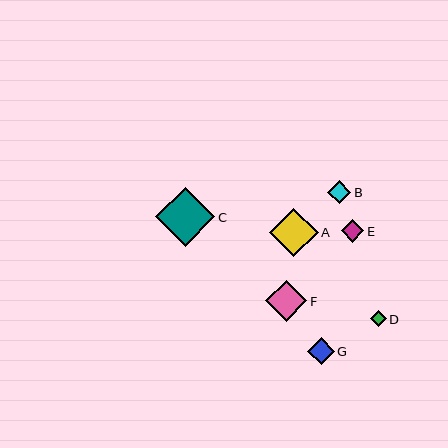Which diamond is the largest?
Diamond C is the largest with a size of approximately 59 pixels.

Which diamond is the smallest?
Diamond D is the smallest with a size of approximately 16 pixels.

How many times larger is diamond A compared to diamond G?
Diamond A is approximately 1.8 times the size of diamond G.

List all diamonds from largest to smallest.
From largest to smallest: C, A, F, G, B, E, D.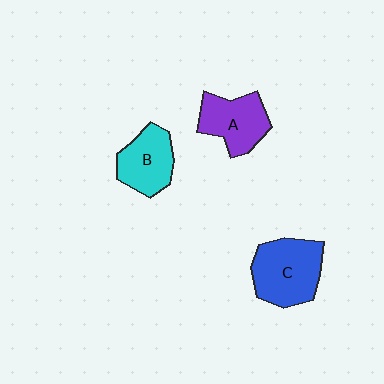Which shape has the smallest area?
Shape B (cyan).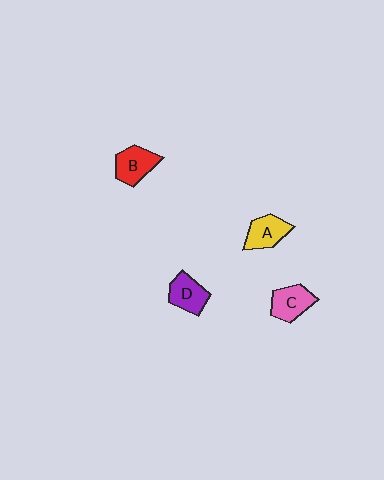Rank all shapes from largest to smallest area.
From largest to smallest: B (red), C (pink), A (yellow), D (purple).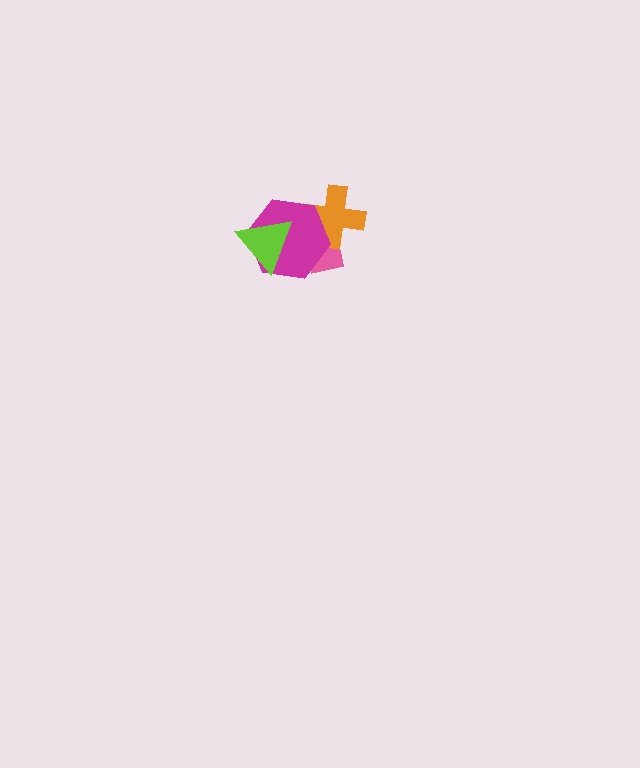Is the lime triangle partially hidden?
No, no other shape covers it.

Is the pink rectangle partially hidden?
Yes, it is partially covered by another shape.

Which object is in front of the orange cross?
The magenta hexagon is in front of the orange cross.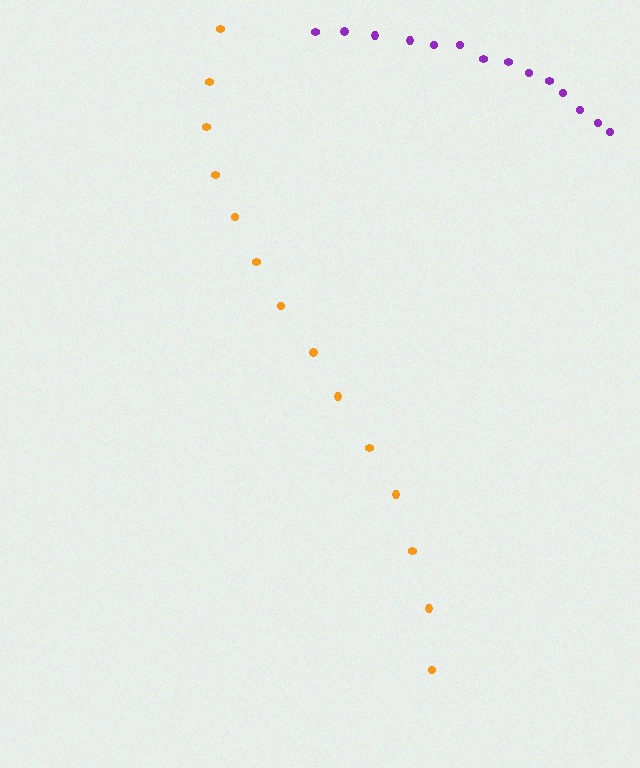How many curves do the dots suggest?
There are 2 distinct paths.